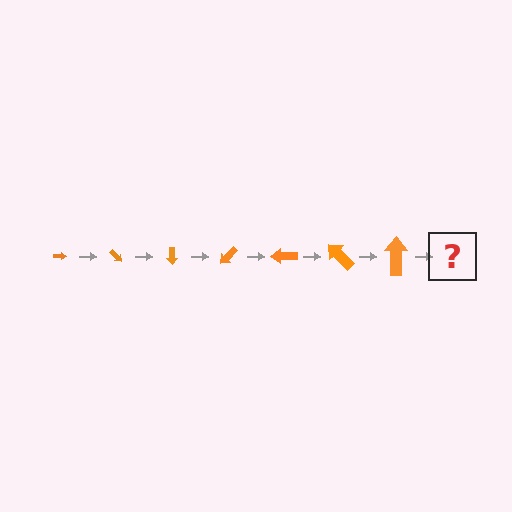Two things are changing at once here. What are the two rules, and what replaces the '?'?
The two rules are that the arrow grows larger each step and it rotates 45 degrees each step. The '?' should be an arrow, larger than the previous one and rotated 315 degrees from the start.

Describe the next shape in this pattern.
It should be an arrow, larger than the previous one and rotated 315 degrees from the start.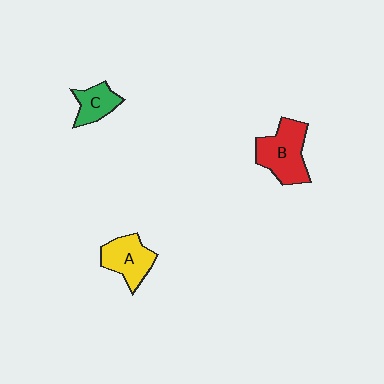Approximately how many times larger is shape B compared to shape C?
Approximately 1.8 times.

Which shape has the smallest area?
Shape C (green).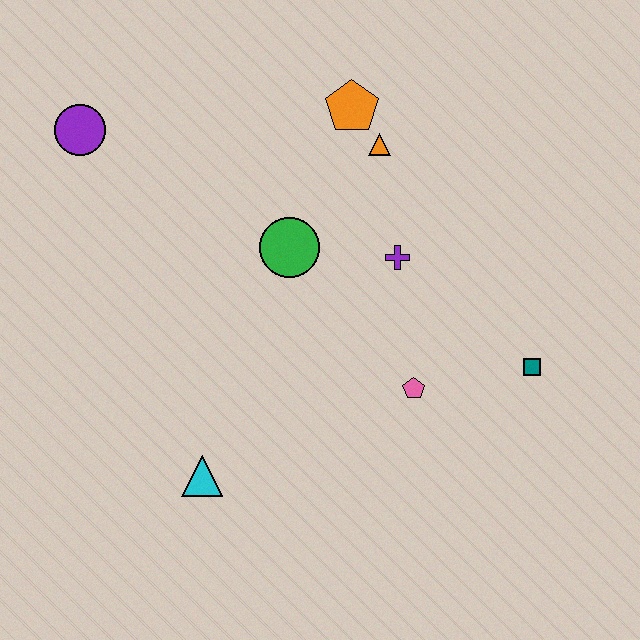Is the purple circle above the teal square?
Yes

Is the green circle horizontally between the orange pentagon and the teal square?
No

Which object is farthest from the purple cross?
The purple circle is farthest from the purple cross.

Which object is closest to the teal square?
The pink pentagon is closest to the teal square.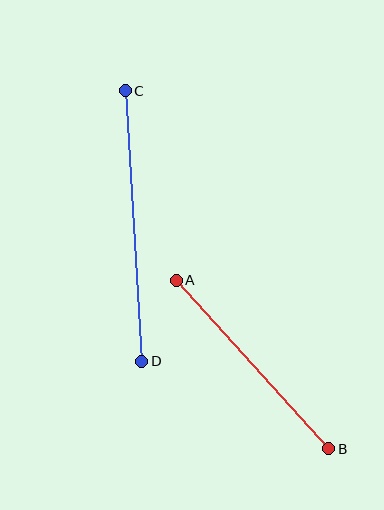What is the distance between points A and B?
The distance is approximately 227 pixels.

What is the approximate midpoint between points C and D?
The midpoint is at approximately (134, 226) pixels.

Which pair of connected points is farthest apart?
Points C and D are farthest apart.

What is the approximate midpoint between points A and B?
The midpoint is at approximately (253, 365) pixels.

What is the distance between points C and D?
The distance is approximately 271 pixels.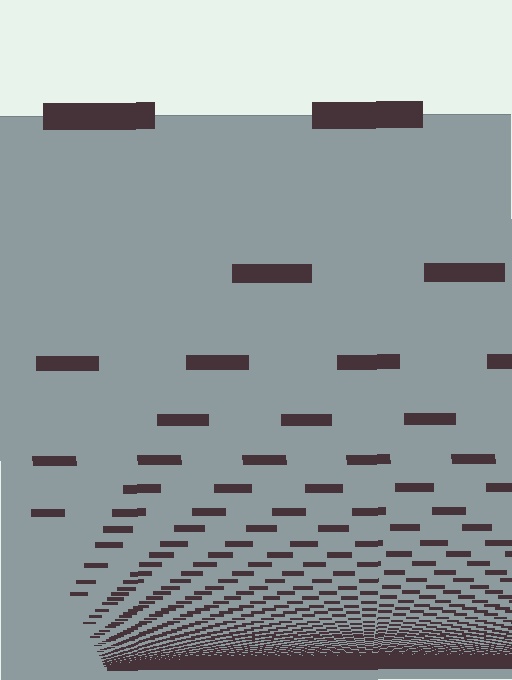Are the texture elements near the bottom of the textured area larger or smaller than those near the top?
Smaller. The gradient is inverted — elements near the bottom are smaller and denser.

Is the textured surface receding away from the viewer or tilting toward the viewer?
The surface appears to tilt toward the viewer. Texture elements get larger and sparser toward the top.